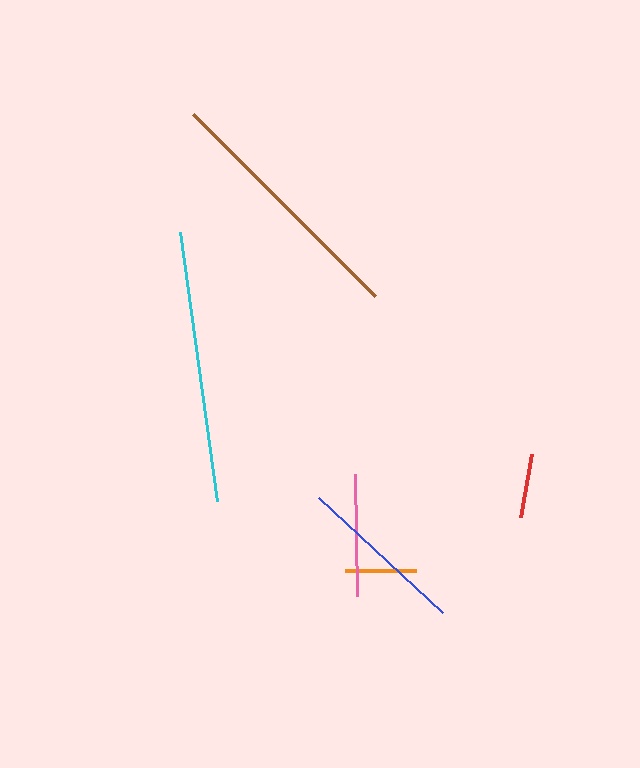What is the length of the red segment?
The red segment is approximately 64 pixels long.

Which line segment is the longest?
The cyan line is the longest at approximately 271 pixels.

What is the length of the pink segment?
The pink segment is approximately 122 pixels long.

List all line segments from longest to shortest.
From longest to shortest: cyan, brown, blue, pink, orange, red.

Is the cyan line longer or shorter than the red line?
The cyan line is longer than the red line.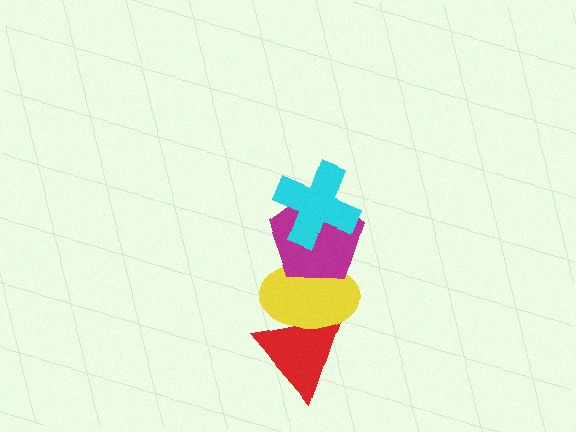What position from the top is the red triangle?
The red triangle is 4th from the top.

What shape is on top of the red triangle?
The yellow ellipse is on top of the red triangle.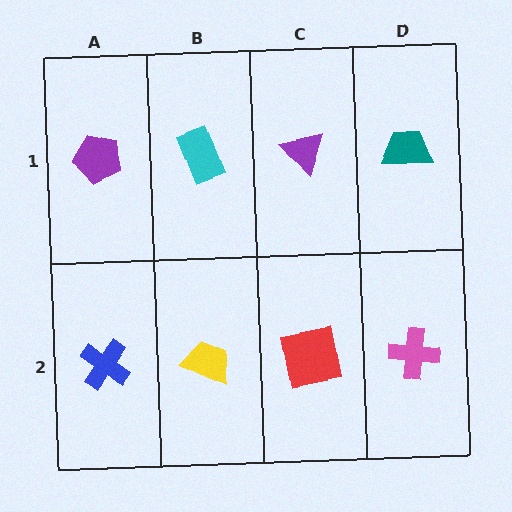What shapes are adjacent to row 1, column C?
A red square (row 2, column C), a cyan rectangle (row 1, column B), a teal trapezoid (row 1, column D).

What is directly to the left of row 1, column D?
A purple triangle.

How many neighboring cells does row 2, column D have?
2.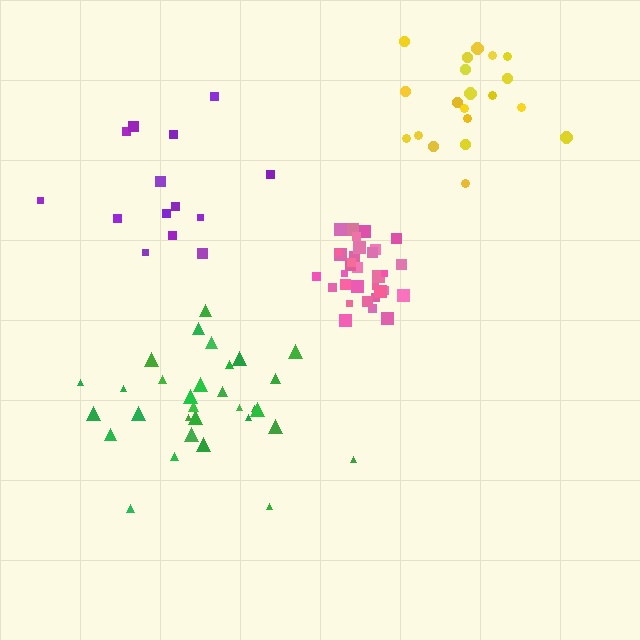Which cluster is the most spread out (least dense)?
Purple.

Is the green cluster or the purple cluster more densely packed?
Green.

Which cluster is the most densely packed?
Pink.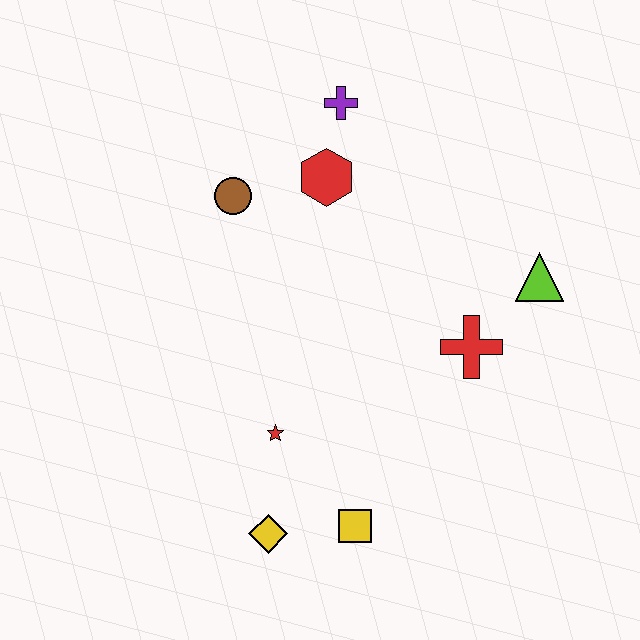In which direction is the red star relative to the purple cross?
The red star is below the purple cross.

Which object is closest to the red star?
The yellow diamond is closest to the red star.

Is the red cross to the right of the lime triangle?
No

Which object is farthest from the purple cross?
The yellow diamond is farthest from the purple cross.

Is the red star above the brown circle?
No